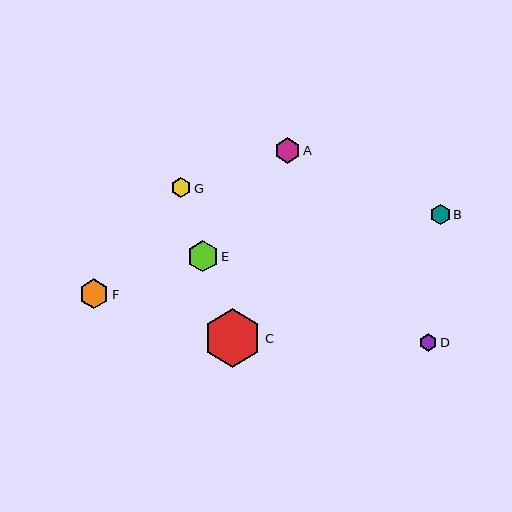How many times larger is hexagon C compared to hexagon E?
Hexagon C is approximately 1.9 times the size of hexagon E.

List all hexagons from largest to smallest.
From largest to smallest: C, E, F, A, B, G, D.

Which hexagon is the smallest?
Hexagon D is the smallest with a size of approximately 18 pixels.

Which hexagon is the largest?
Hexagon C is the largest with a size of approximately 58 pixels.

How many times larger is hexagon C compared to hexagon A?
Hexagon C is approximately 2.3 times the size of hexagon A.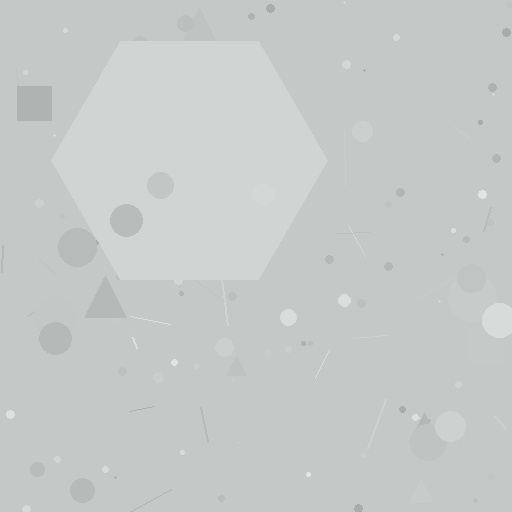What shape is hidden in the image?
A hexagon is hidden in the image.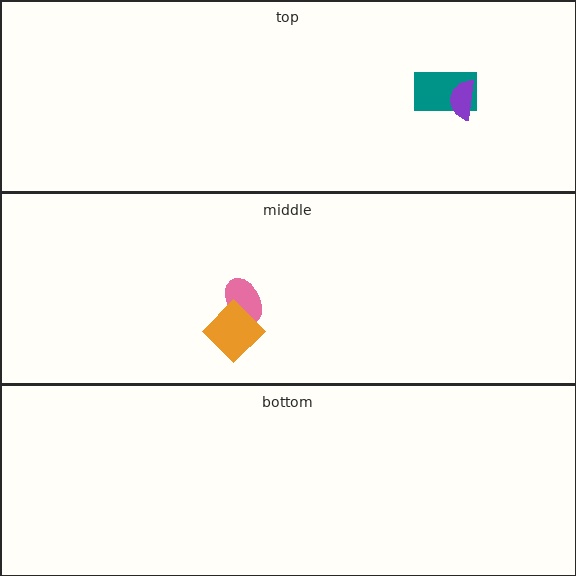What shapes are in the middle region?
The pink ellipse, the orange diamond.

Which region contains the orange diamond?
The middle region.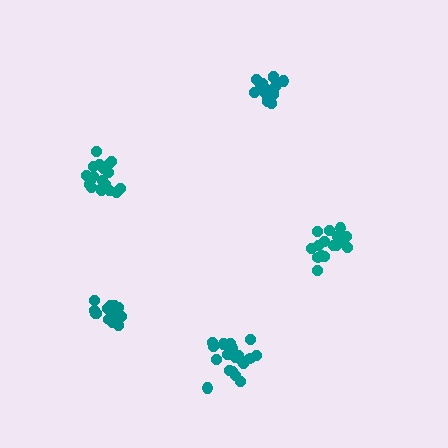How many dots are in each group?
Group 1: 15 dots, Group 2: 19 dots, Group 3: 16 dots, Group 4: 19 dots, Group 5: 19 dots (88 total).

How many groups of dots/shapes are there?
There are 5 groups.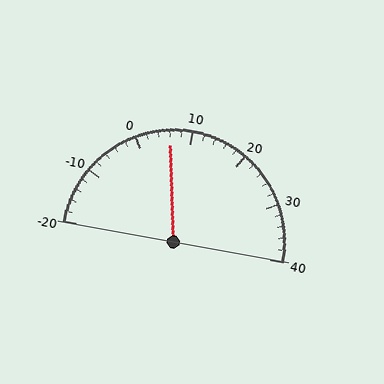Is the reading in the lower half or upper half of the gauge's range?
The reading is in the lower half of the range (-20 to 40).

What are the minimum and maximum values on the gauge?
The gauge ranges from -20 to 40.